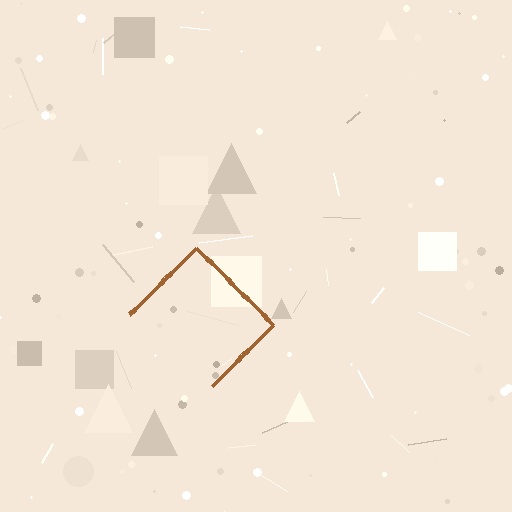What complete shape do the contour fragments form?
The contour fragments form a diamond.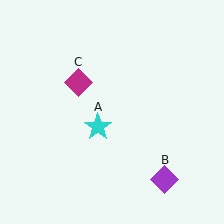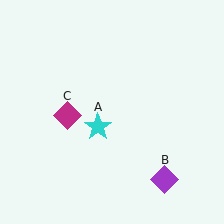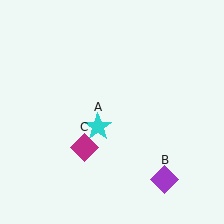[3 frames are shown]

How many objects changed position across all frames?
1 object changed position: magenta diamond (object C).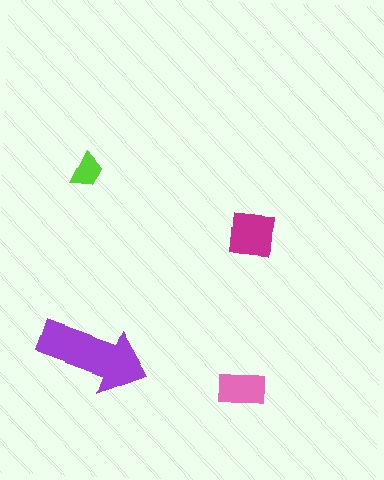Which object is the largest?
The purple arrow.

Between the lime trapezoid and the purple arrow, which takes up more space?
The purple arrow.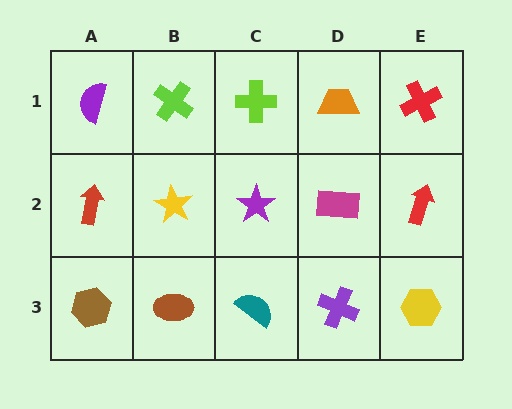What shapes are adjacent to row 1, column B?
A yellow star (row 2, column B), a purple semicircle (row 1, column A), a lime cross (row 1, column C).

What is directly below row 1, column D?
A magenta rectangle.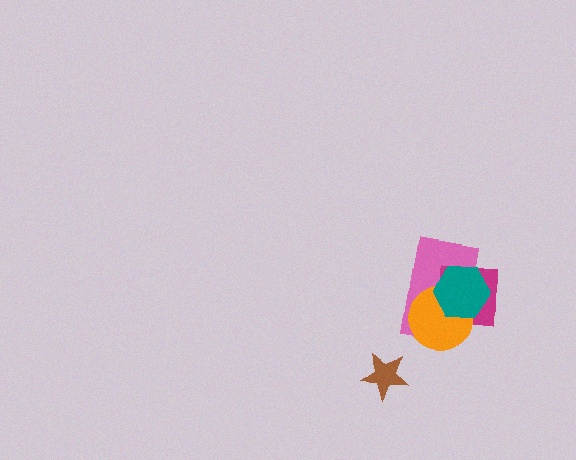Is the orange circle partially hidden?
Yes, it is partially covered by another shape.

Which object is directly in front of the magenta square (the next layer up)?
The orange circle is directly in front of the magenta square.